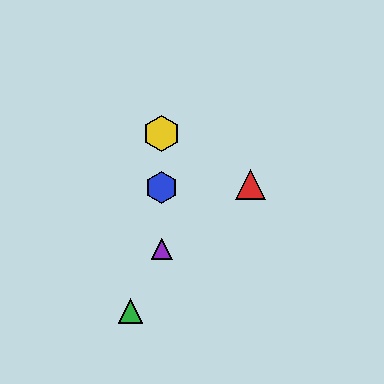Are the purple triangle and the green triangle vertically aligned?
No, the purple triangle is at x≈162 and the green triangle is at x≈130.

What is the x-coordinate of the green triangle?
The green triangle is at x≈130.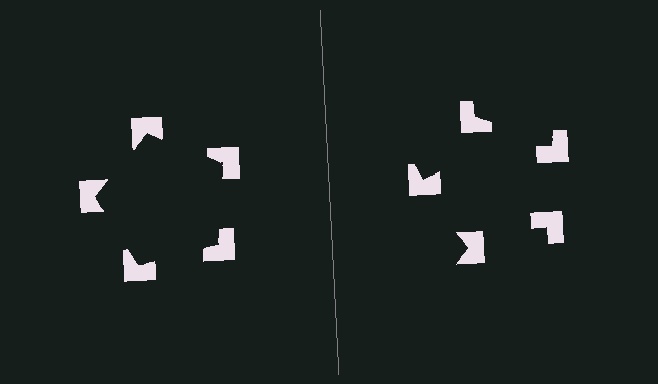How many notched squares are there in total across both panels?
10 — 5 on each side.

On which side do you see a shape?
An illusory pentagon appears on the left side. On the right side the wedge cuts are rotated, so no coherent shape forms.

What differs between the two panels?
The notched squares are positioned identically on both sides; only the wedge orientations differ. On the left they align to a pentagon; on the right they are misaligned.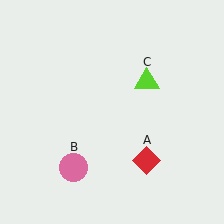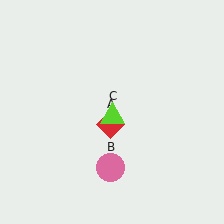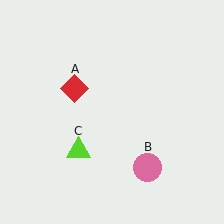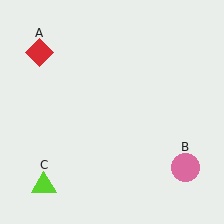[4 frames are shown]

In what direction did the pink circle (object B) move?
The pink circle (object B) moved right.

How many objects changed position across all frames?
3 objects changed position: red diamond (object A), pink circle (object B), lime triangle (object C).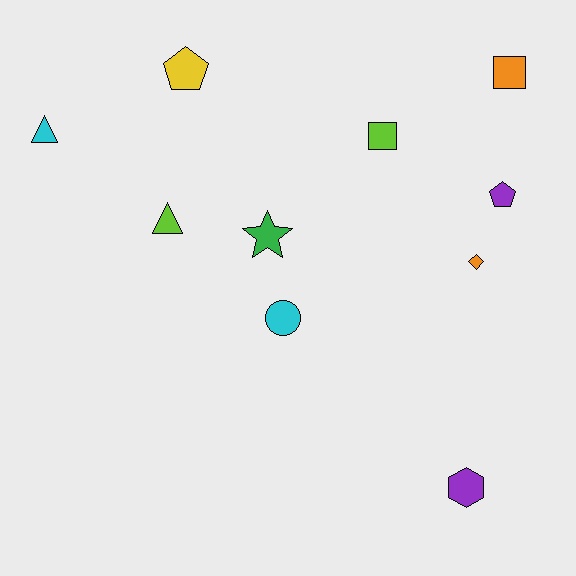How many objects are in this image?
There are 10 objects.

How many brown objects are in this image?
There are no brown objects.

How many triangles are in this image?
There are 2 triangles.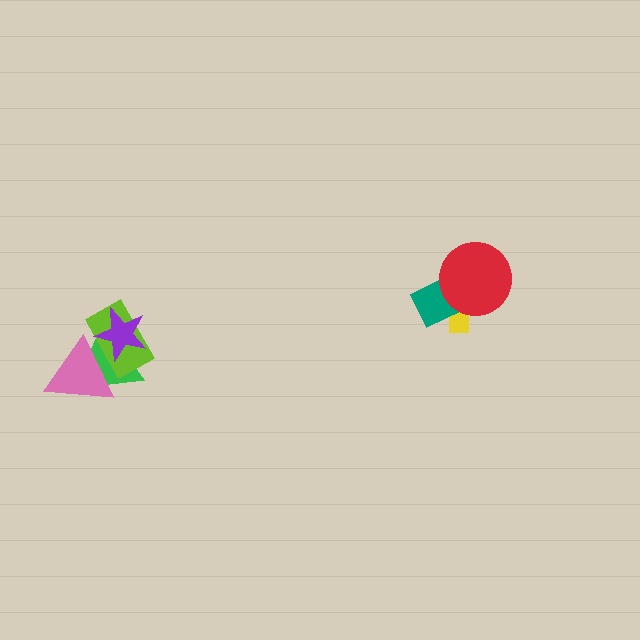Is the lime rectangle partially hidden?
Yes, it is partially covered by another shape.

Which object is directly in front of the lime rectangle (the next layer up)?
The purple star is directly in front of the lime rectangle.